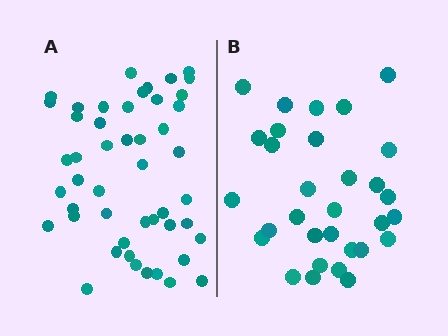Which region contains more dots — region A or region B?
Region A (the left region) has more dots.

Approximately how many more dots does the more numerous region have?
Region A has approximately 15 more dots than region B.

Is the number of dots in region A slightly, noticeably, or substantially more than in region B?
Region A has substantially more. The ratio is roughly 1.5 to 1.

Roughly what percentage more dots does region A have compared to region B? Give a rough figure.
About 55% more.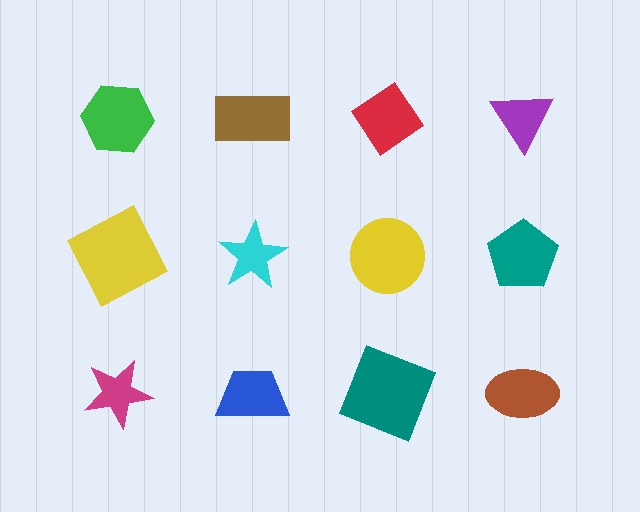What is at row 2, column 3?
A yellow circle.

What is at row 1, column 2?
A brown rectangle.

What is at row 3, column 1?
A magenta star.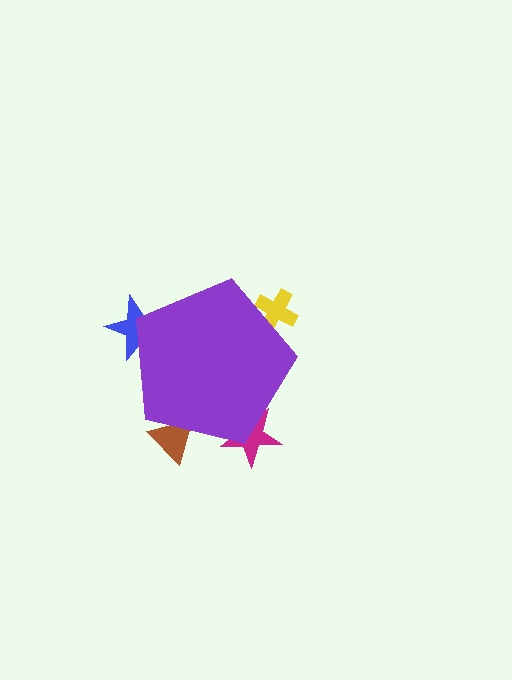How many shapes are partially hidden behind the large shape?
4 shapes are partially hidden.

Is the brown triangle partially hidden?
Yes, the brown triangle is partially hidden behind the purple pentagon.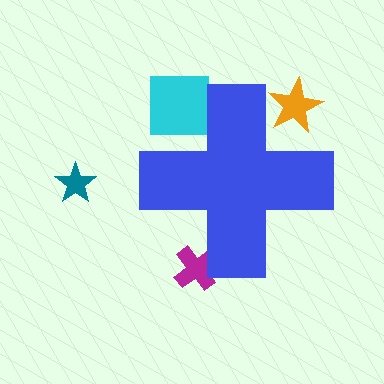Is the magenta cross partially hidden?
Yes, the magenta cross is partially hidden behind the blue cross.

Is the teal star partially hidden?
No, the teal star is fully visible.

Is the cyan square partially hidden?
Yes, the cyan square is partially hidden behind the blue cross.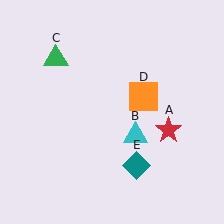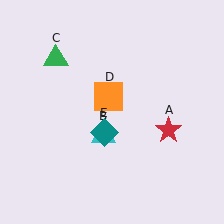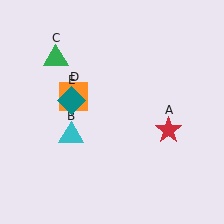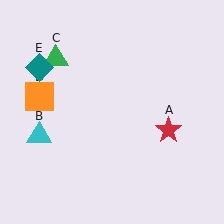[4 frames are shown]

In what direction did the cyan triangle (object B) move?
The cyan triangle (object B) moved left.